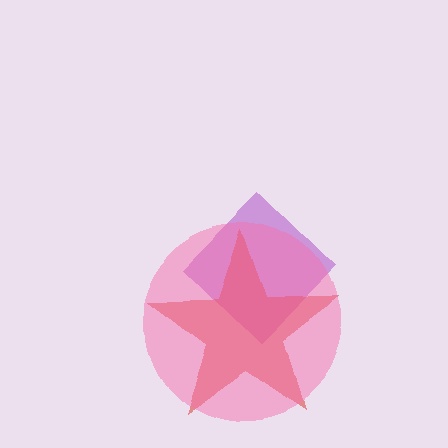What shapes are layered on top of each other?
The layered shapes are: a purple diamond, a red star, a pink circle.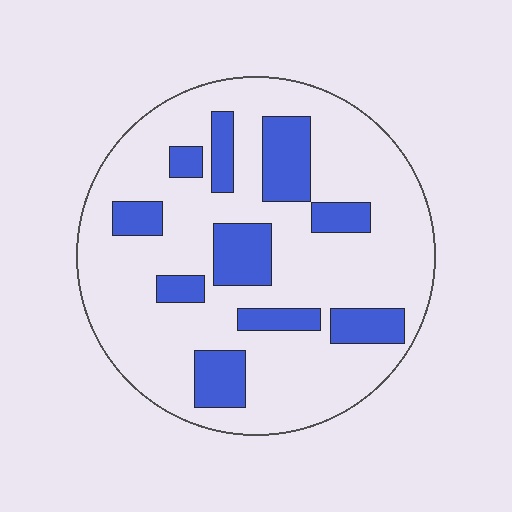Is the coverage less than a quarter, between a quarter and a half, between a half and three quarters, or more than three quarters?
Less than a quarter.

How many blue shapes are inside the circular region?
10.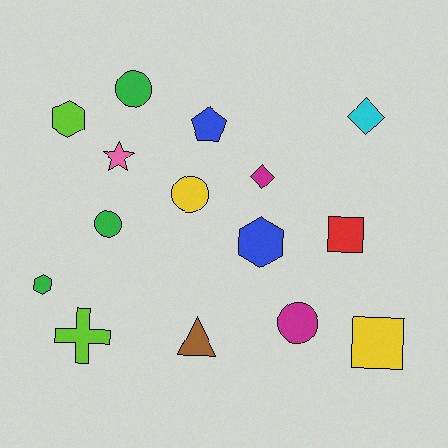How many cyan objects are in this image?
There is 1 cyan object.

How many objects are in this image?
There are 15 objects.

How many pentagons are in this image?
There is 1 pentagon.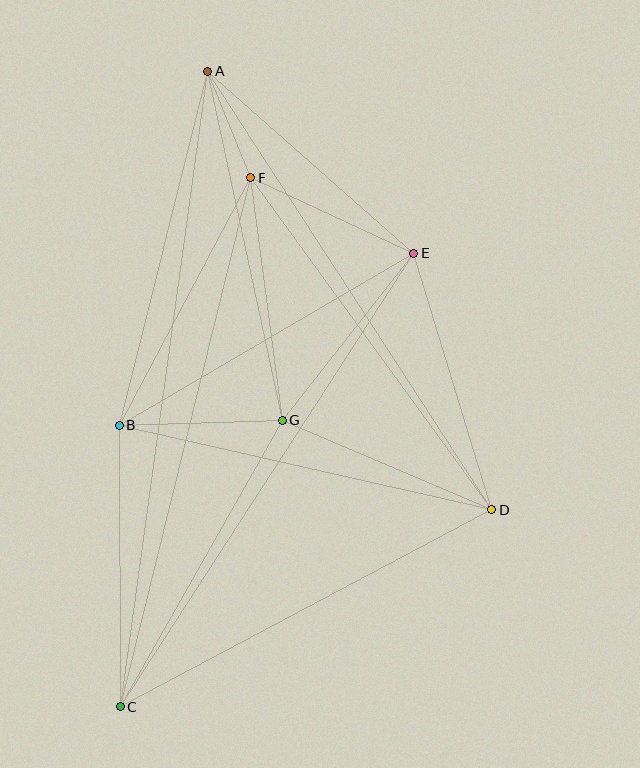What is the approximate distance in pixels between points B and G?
The distance between B and G is approximately 163 pixels.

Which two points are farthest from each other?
Points A and C are farthest from each other.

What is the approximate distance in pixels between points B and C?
The distance between B and C is approximately 281 pixels.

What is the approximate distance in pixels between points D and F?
The distance between D and F is approximately 410 pixels.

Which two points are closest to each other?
Points A and F are closest to each other.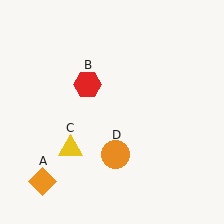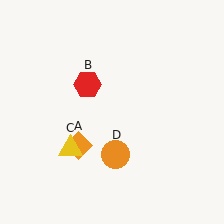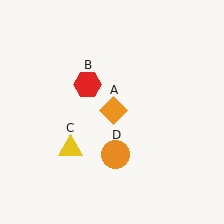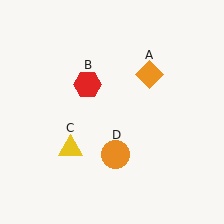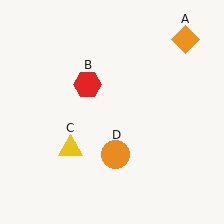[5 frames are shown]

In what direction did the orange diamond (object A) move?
The orange diamond (object A) moved up and to the right.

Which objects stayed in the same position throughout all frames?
Red hexagon (object B) and yellow triangle (object C) and orange circle (object D) remained stationary.